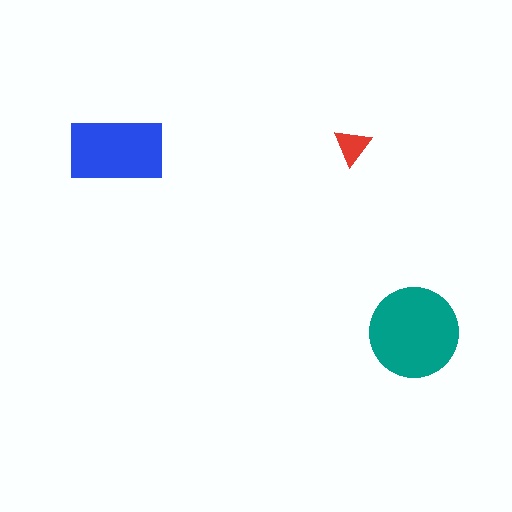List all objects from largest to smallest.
The teal circle, the blue rectangle, the red triangle.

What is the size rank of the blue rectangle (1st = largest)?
2nd.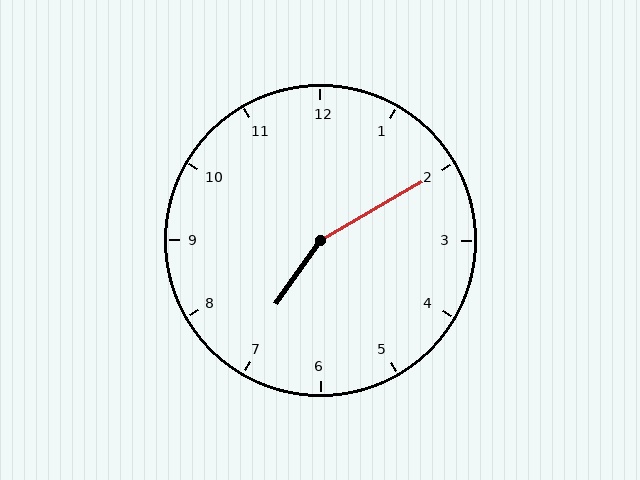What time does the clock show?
7:10.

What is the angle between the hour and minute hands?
Approximately 155 degrees.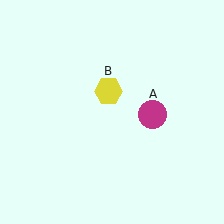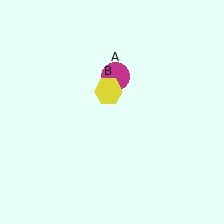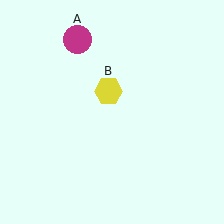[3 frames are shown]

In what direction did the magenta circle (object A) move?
The magenta circle (object A) moved up and to the left.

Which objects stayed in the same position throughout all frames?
Yellow hexagon (object B) remained stationary.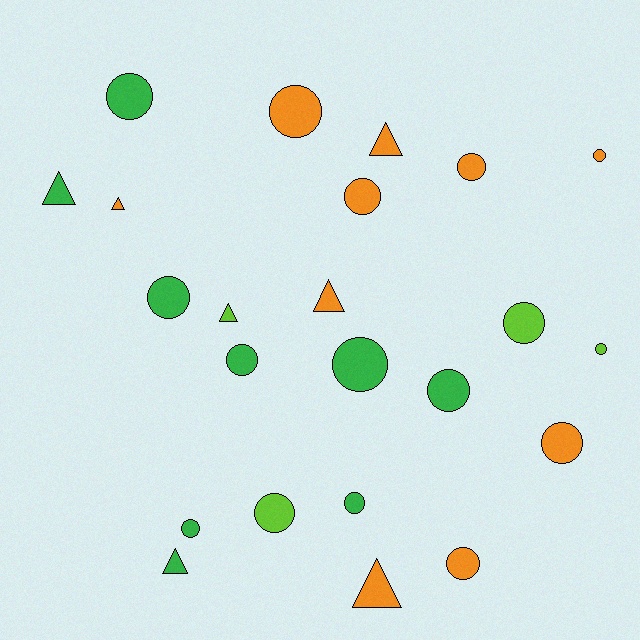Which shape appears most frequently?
Circle, with 16 objects.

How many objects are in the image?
There are 23 objects.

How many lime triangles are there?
There is 1 lime triangle.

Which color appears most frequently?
Orange, with 10 objects.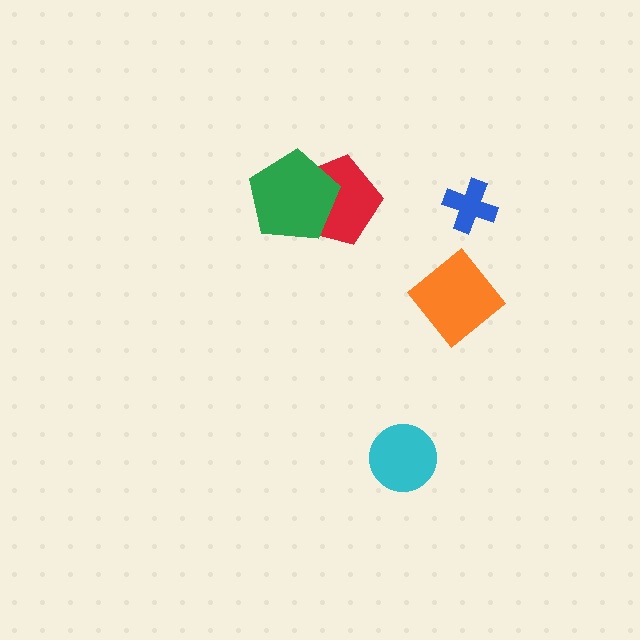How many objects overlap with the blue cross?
0 objects overlap with the blue cross.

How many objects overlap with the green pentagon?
1 object overlaps with the green pentagon.